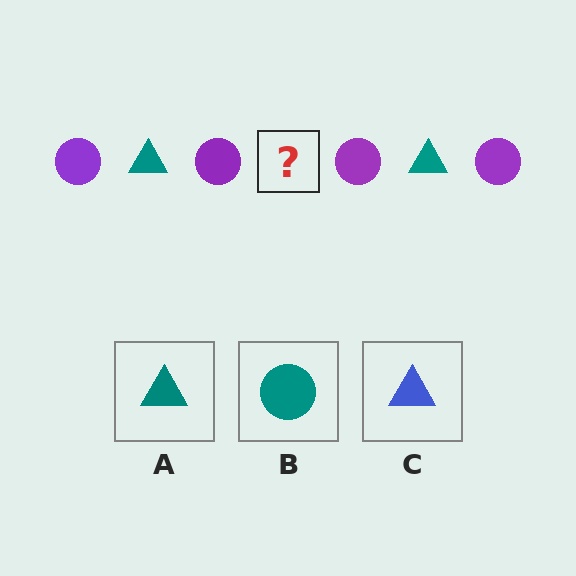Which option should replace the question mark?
Option A.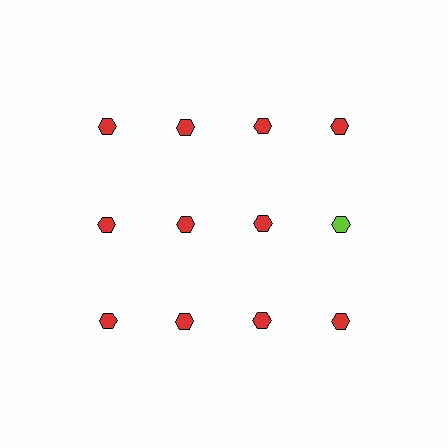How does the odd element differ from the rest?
It has a different color: lime instead of red.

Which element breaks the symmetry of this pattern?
The lime hexagon in the second row, second from right column breaks the symmetry. All other shapes are red hexagons.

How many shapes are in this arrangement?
There are 12 shapes arranged in a grid pattern.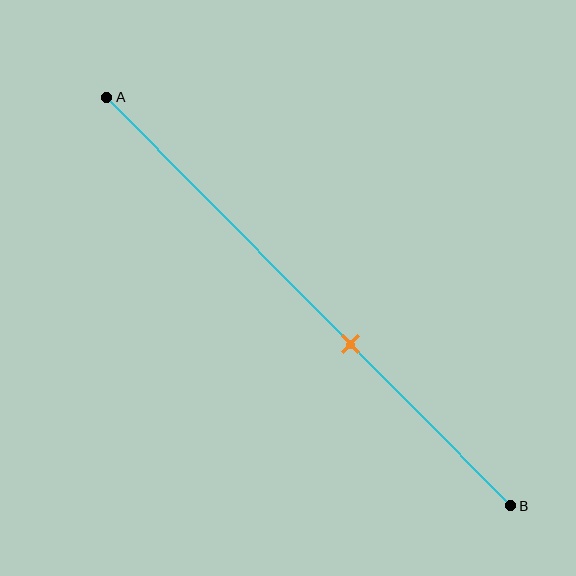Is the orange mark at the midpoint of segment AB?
No, the mark is at about 60% from A, not at the 50% midpoint.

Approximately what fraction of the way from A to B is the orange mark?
The orange mark is approximately 60% of the way from A to B.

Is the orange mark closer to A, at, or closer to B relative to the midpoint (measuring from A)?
The orange mark is closer to point B than the midpoint of segment AB.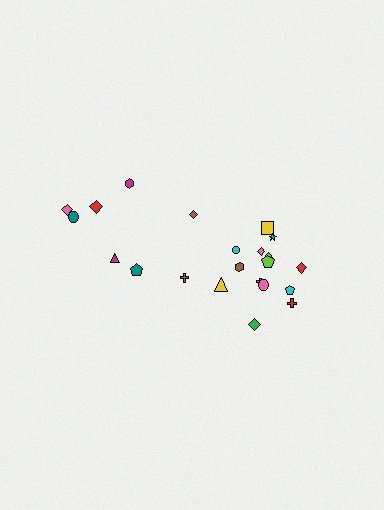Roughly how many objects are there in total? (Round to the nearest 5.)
Roughly 20 objects in total.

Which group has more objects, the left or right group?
The right group.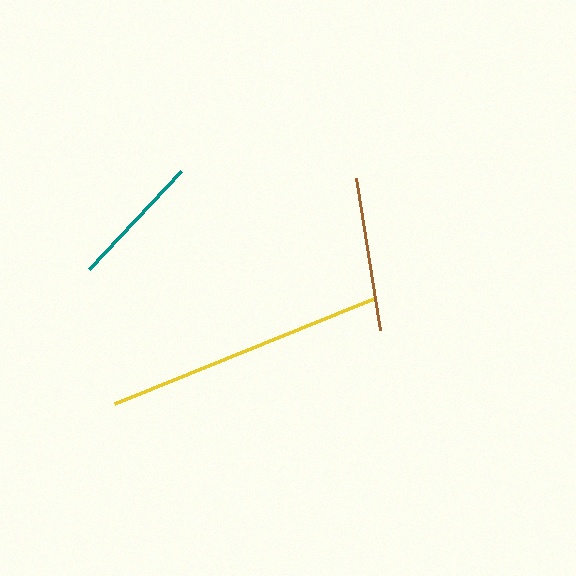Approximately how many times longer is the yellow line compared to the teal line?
The yellow line is approximately 2.1 times the length of the teal line.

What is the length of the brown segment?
The brown segment is approximately 154 pixels long.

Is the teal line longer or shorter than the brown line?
The brown line is longer than the teal line.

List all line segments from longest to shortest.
From longest to shortest: yellow, brown, teal.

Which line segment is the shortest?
The teal line is the shortest at approximately 135 pixels.